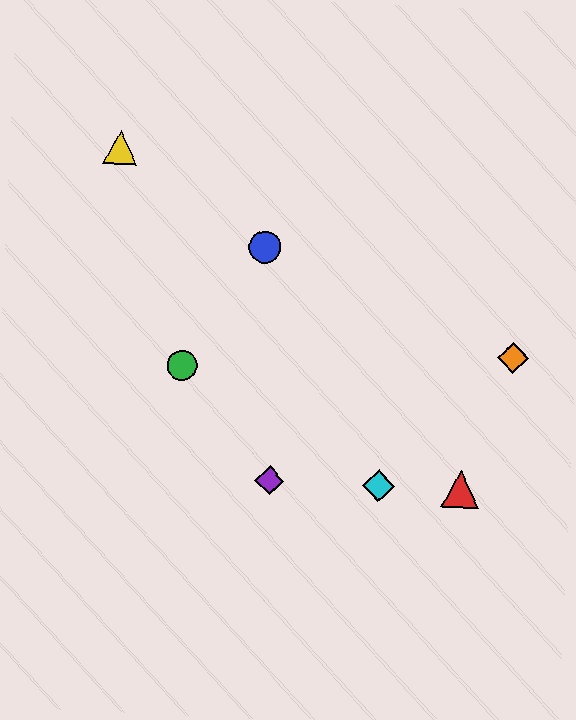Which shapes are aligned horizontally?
The red triangle, the purple diamond, the cyan diamond are aligned horizontally.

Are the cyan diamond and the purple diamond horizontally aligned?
Yes, both are at y≈486.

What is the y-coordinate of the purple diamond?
The purple diamond is at y≈480.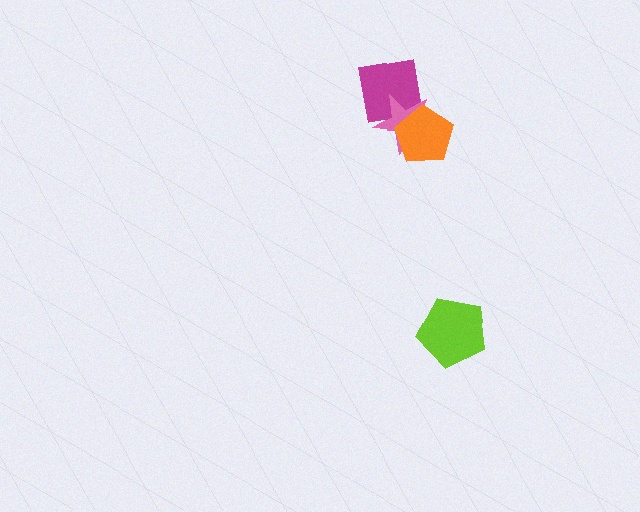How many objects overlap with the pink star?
2 objects overlap with the pink star.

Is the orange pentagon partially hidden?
No, no other shape covers it.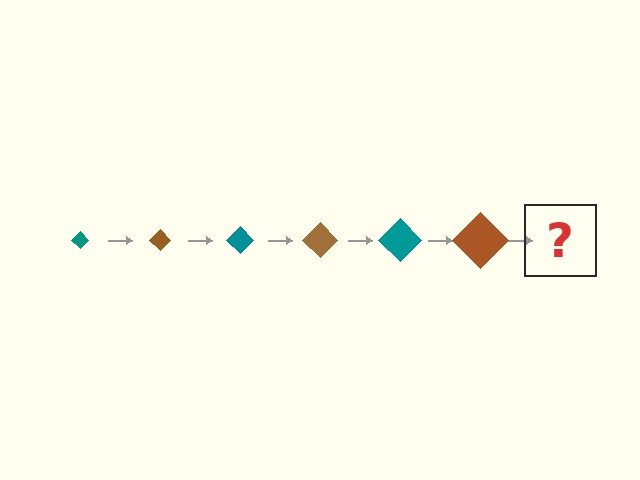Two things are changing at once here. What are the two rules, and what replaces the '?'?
The two rules are that the diamond grows larger each step and the color cycles through teal and brown. The '?' should be a teal diamond, larger than the previous one.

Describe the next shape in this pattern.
It should be a teal diamond, larger than the previous one.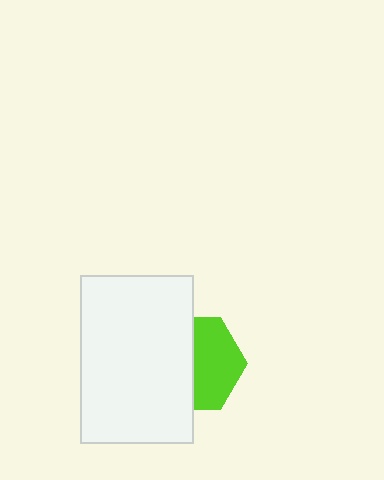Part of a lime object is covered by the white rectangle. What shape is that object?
It is a hexagon.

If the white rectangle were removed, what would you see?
You would see the complete lime hexagon.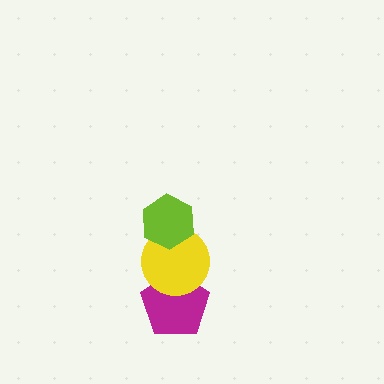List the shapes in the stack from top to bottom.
From top to bottom: the lime hexagon, the yellow circle, the magenta pentagon.